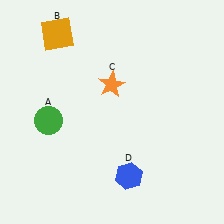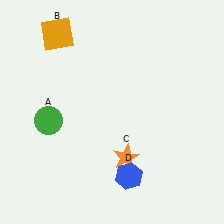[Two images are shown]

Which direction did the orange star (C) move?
The orange star (C) moved down.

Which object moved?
The orange star (C) moved down.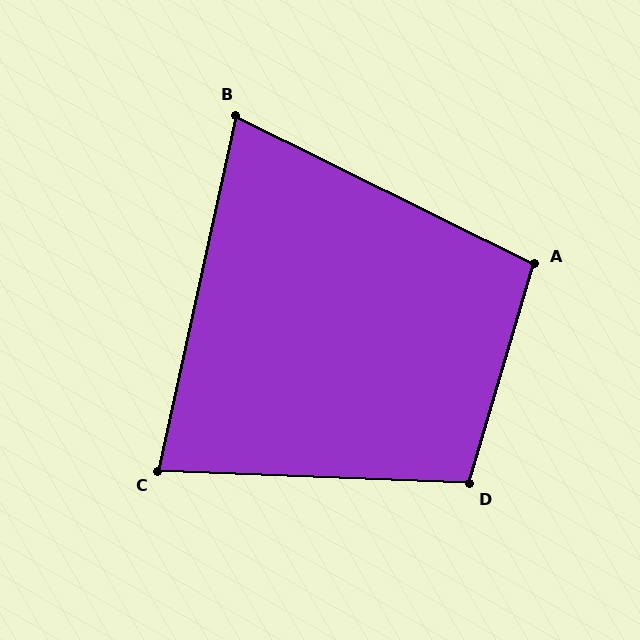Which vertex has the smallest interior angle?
B, at approximately 76 degrees.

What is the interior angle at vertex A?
Approximately 100 degrees (obtuse).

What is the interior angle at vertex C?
Approximately 80 degrees (acute).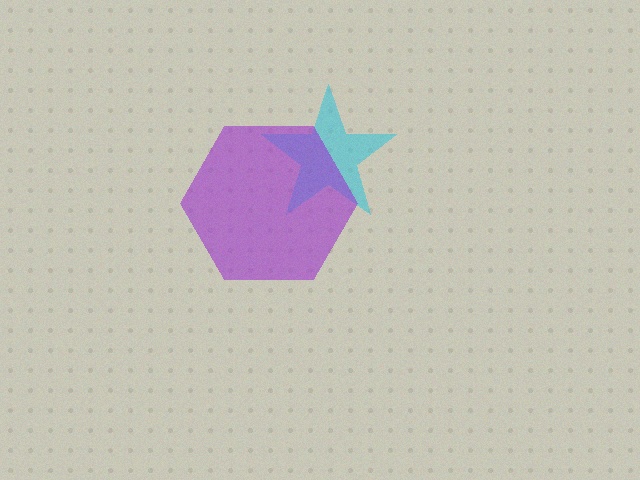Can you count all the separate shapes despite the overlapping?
Yes, there are 2 separate shapes.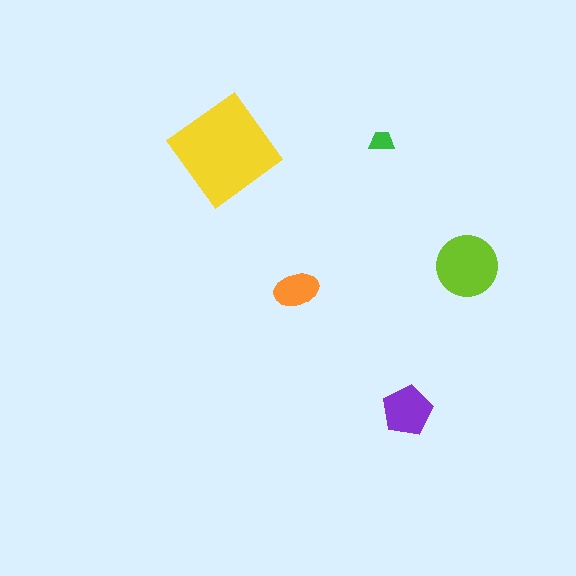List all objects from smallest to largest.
The green trapezoid, the orange ellipse, the purple pentagon, the lime circle, the yellow diamond.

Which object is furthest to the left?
The yellow diamond is leftmost.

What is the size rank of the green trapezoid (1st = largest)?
5th.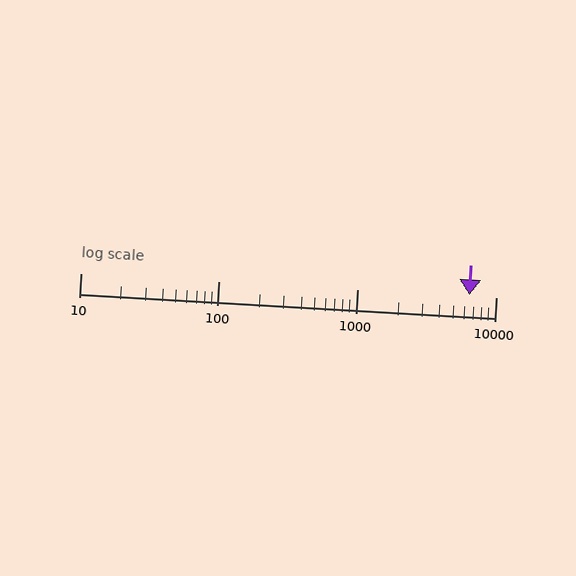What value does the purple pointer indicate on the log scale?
The pointer indicates approximately 6400.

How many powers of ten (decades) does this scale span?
The scale spans 3 decades, from 10 to 10000.